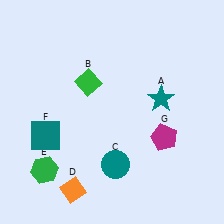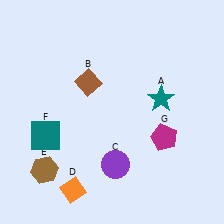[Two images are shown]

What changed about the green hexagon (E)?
In Image 1, E is green. In Image 2, it changed to brown.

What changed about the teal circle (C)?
In Image 1, C is teal. In Image 2, it changed to purple.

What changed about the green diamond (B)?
In Image 1, B is green. In Image 2, it changed to brown.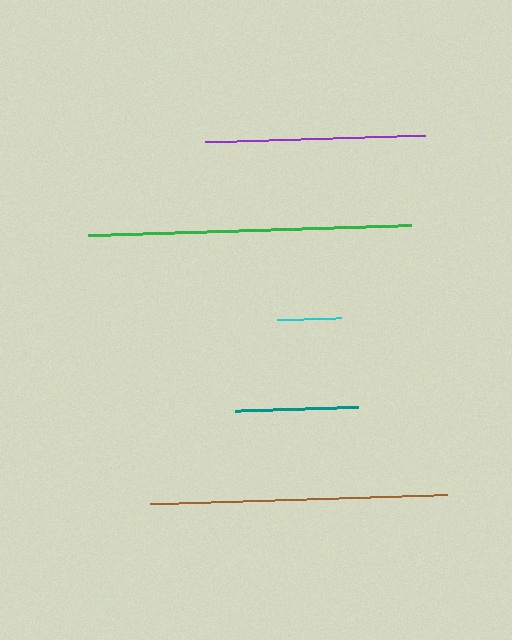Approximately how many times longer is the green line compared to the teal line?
The green line is approximately 2.6 times the length of the teal line.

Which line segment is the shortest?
The cyan line is the shortest at approximately 63 pixels.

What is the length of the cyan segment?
The cyan segment is approximately 63 pixels long.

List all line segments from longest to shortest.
From longest to shortest: green, brown, purple, teal, cyan.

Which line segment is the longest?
The green line is the longest at approximately 324 pixels.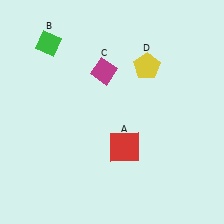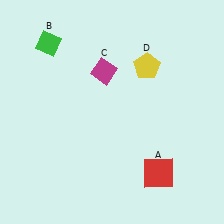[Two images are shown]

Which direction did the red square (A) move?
The red square (A) moved right.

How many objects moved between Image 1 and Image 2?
1 object moved between the two images.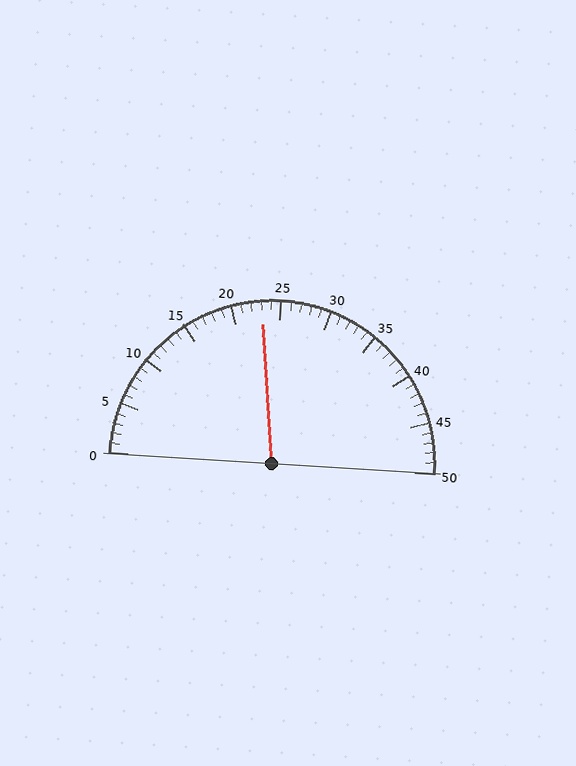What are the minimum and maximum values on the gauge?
The gauge ranges from 0 to 50.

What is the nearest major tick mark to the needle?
The nearest major tick mark is 25.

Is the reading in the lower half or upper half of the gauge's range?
The reading is in the lower half of the range (0 to 50).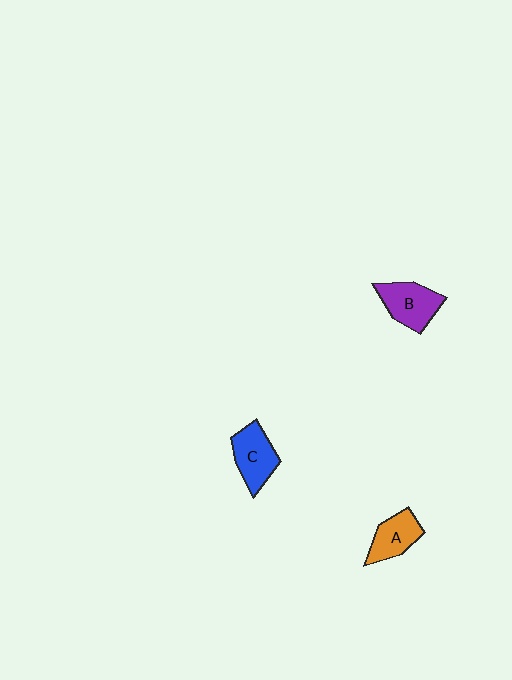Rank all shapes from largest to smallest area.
From largest to smallest: B (purple), C (blue), A (orange).